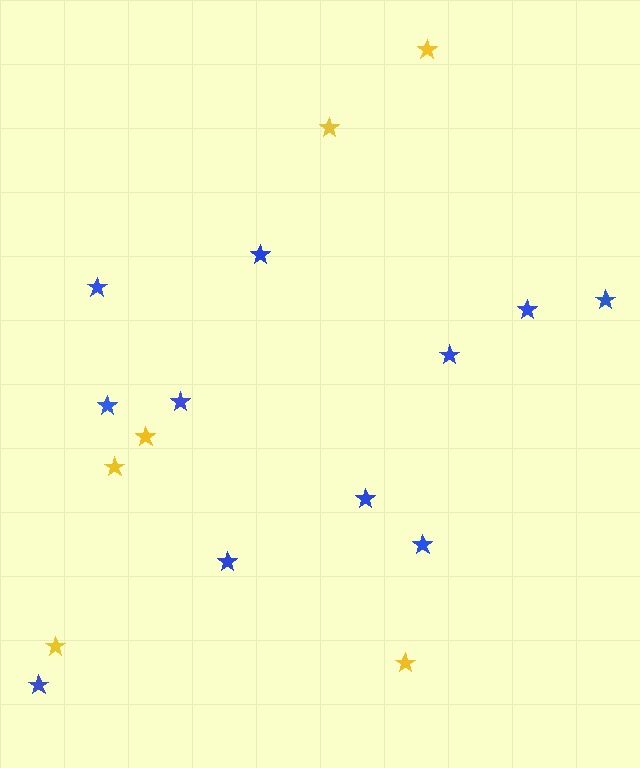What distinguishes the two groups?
There are 2 groups: one group of blue stars (11) and one group of yellow stars (6).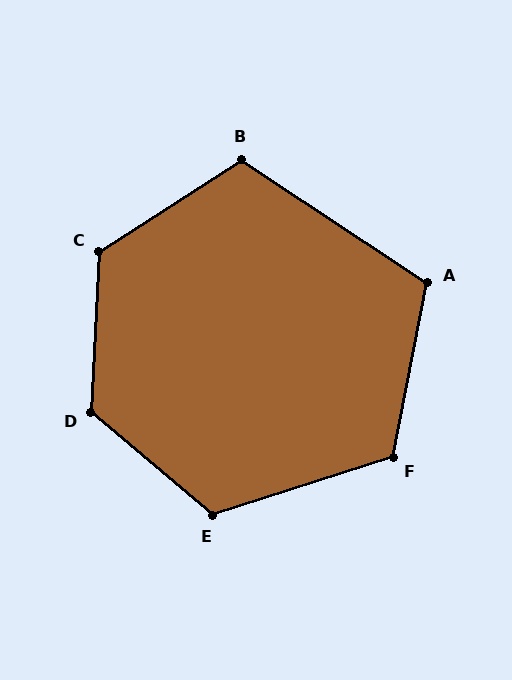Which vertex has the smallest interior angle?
A, at approximately 112 degrees.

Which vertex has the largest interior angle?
D, at approximately 127 degrees.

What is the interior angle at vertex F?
Approximately 119 degrees (obtuse).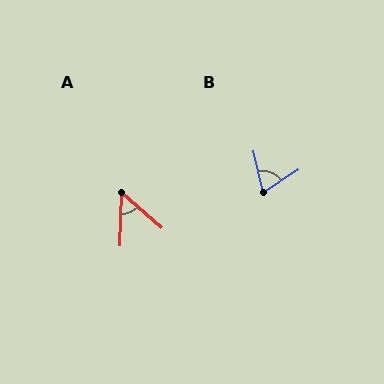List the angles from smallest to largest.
A (51°), B (70°).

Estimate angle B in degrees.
Approximately 70 degrees.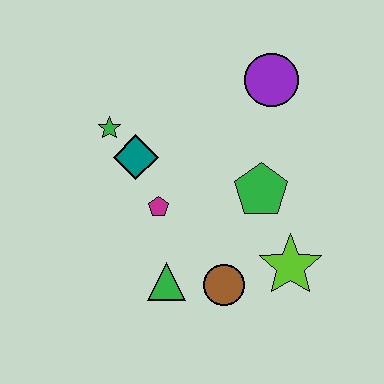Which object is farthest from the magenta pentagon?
The purple circle is farthest from the magenta pentagon.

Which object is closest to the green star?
The teal diamond is closest to the green star.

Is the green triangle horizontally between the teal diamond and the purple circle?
Yes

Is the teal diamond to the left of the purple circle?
Yes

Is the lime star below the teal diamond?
Yes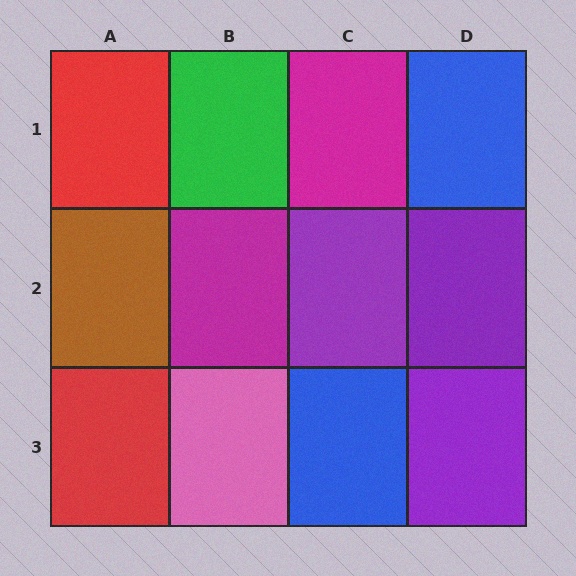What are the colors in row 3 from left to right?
Red, pink, blue, purple.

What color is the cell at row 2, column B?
Magenta.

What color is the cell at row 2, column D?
Purple.